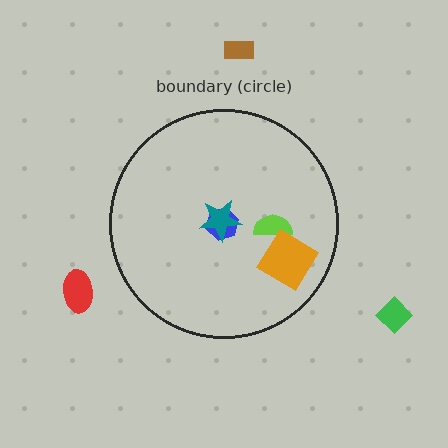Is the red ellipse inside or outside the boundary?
Outside.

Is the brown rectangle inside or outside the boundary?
Outside.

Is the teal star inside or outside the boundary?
Inside.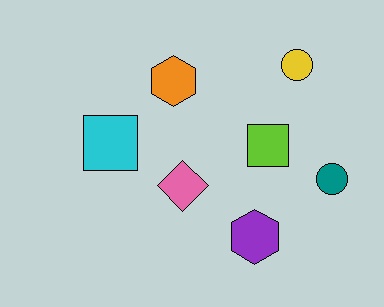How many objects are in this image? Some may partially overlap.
There are 7 objects.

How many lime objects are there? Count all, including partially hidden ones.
There is 1 lime object.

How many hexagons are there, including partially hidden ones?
There are 2 hexagons.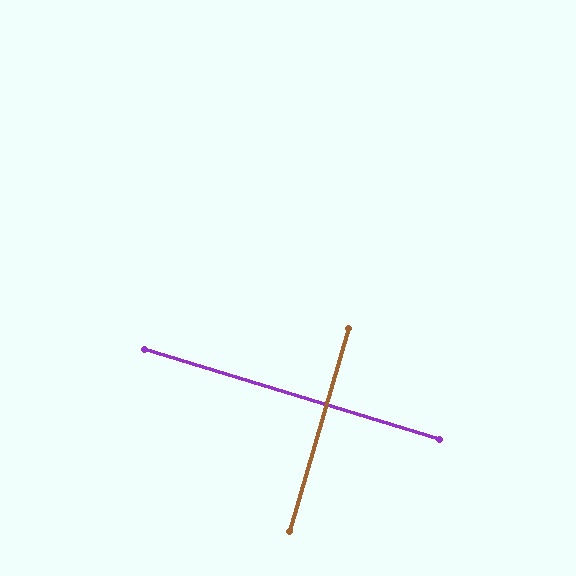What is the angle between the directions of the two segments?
Approximately 89 degrees.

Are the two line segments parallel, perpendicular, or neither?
Perpendicular — they meet at approximately 89°.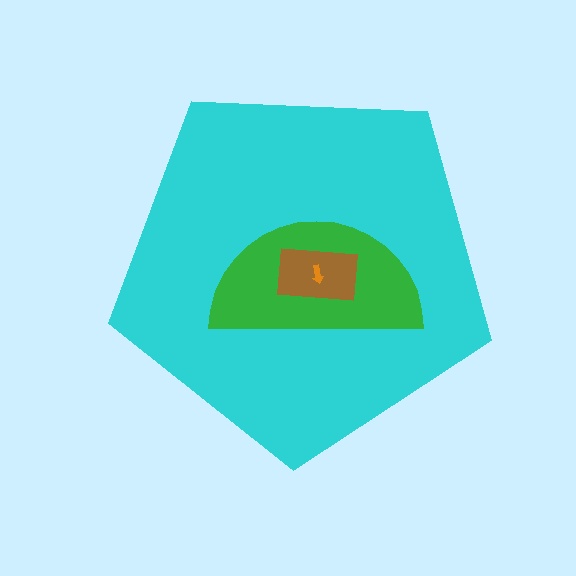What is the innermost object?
The orange arrow.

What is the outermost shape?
The cyan pentagon.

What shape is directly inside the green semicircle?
The brown rectangle.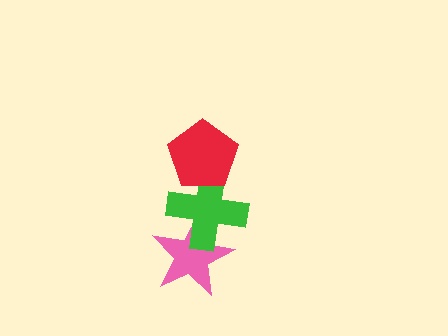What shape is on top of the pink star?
The green cross is on top of the pink star.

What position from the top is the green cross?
The green cross is 2nd from the top.